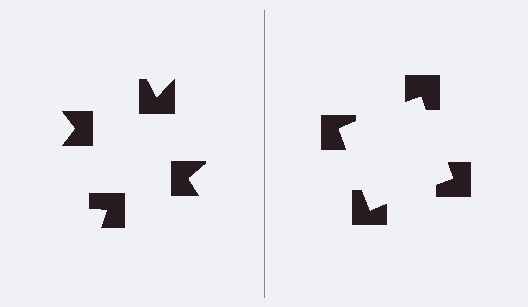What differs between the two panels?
The notched squares are positioned identically on both sides; only the wedge orientations differ. On the right they align to a square; on the left they are misaligned.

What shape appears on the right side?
An illusory square.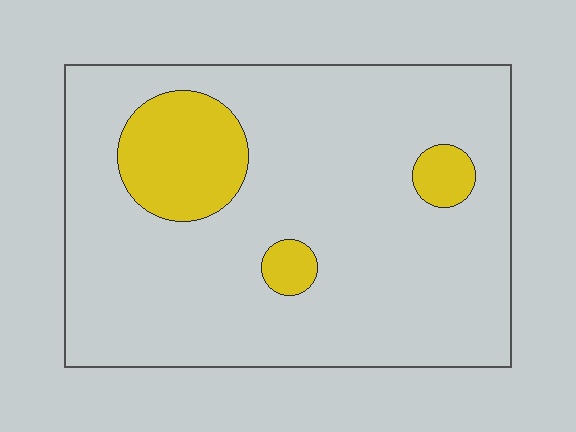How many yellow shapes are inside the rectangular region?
3.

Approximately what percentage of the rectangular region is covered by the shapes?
Approximately 15%.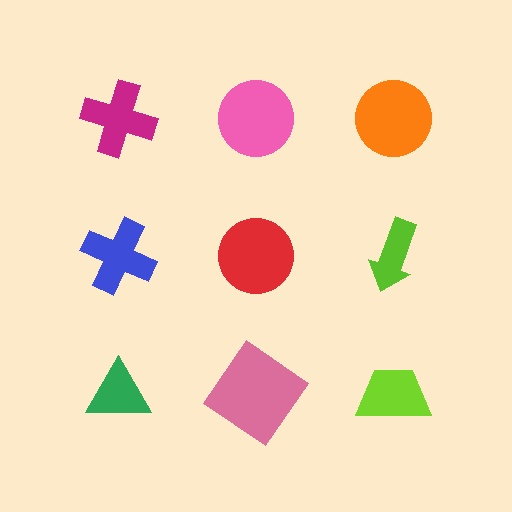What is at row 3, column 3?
A lime trapezoid.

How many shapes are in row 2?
3 shapes.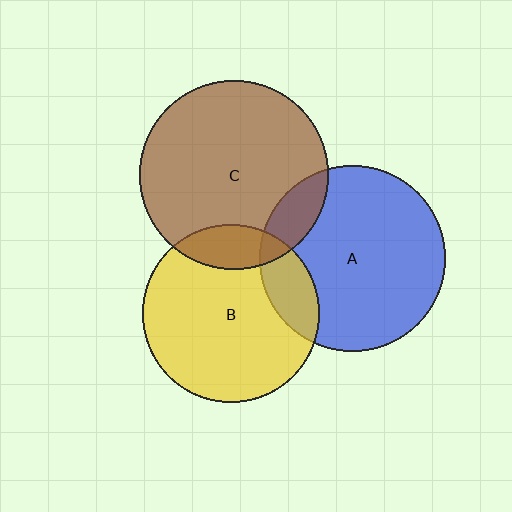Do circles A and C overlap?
Yes.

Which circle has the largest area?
Circle C (brown).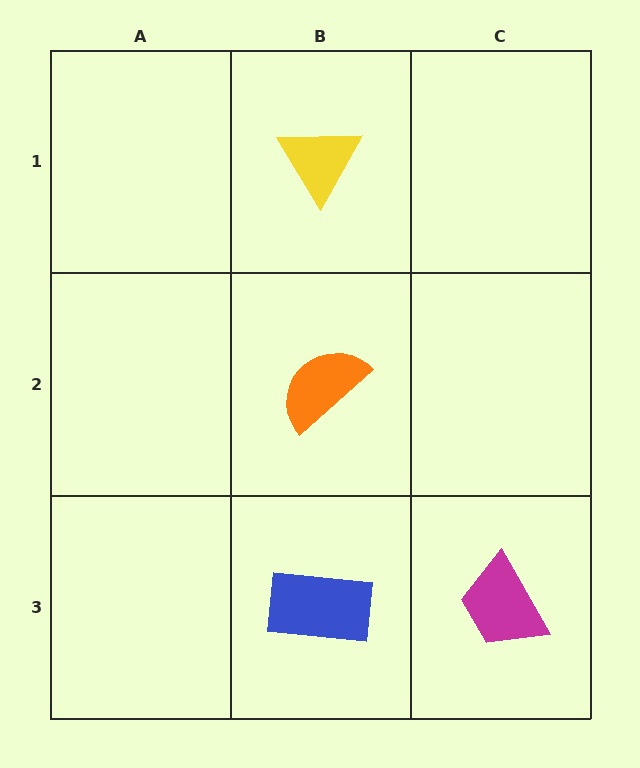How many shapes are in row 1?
1 shape.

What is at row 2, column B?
An orange semicircle.